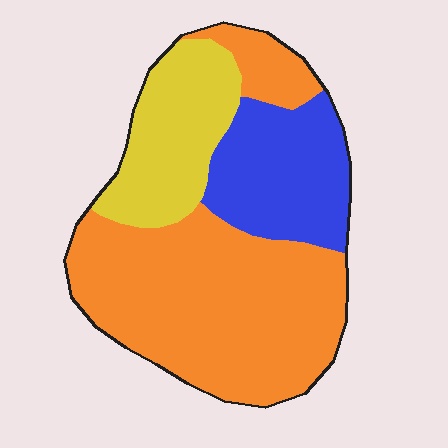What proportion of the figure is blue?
Blue takes up about one fifth (1/5) of the figure.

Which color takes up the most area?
Orange, at roughly 55%.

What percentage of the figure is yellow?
Yellow takes up about one fifth (1/5) of the figure.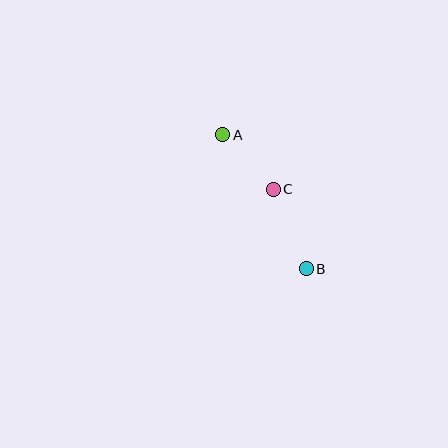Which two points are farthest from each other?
Points A and B are farthest from each other.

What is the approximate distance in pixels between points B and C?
The distance between B and C is approximately 86 pixels.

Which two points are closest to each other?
Points A and C are closest to each other.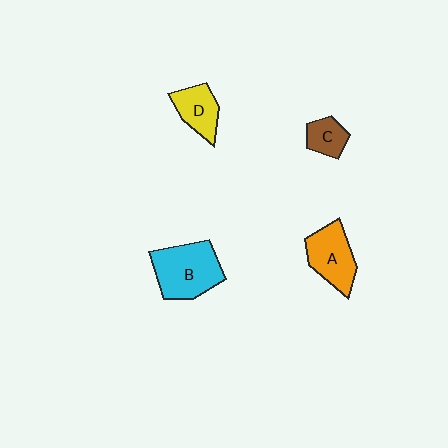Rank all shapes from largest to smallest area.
From largest to smallest: B (cyan), A (orange), D (yellow), C (brown).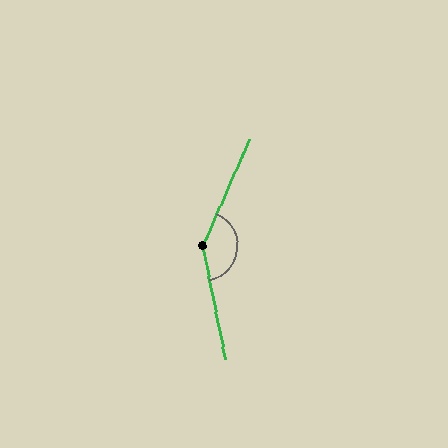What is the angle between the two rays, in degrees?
Approximately 145 degrees.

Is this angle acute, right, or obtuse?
It is obtuse.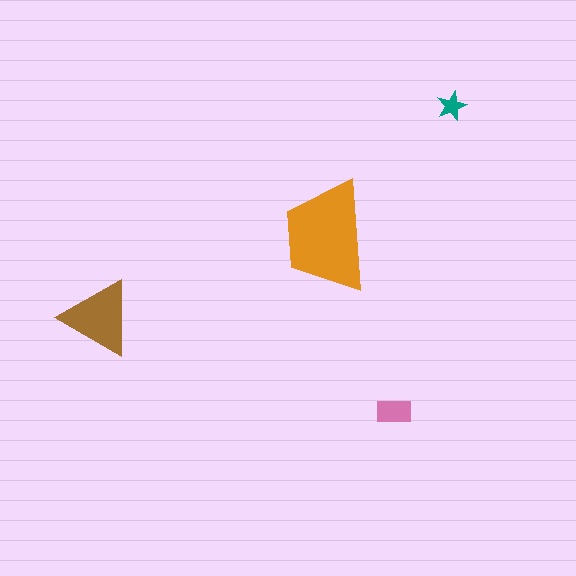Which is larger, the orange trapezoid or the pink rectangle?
The orange trapezoid.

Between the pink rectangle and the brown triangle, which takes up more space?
The brown triangle.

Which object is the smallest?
The teal star.